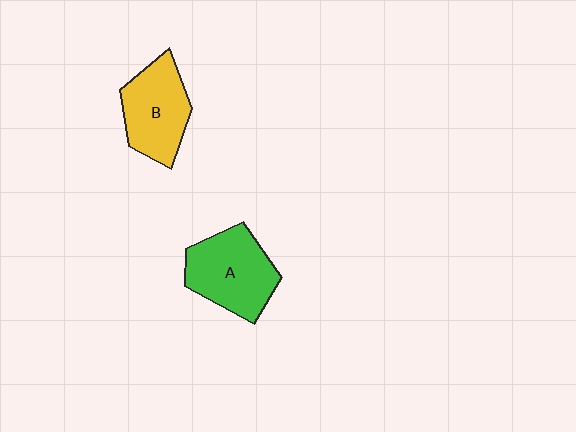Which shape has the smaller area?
Shape B (yellow).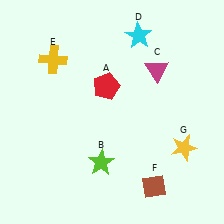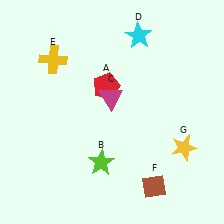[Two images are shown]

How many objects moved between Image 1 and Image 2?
1 object moved between the two images.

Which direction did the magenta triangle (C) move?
The magenta triangle (C) moved left.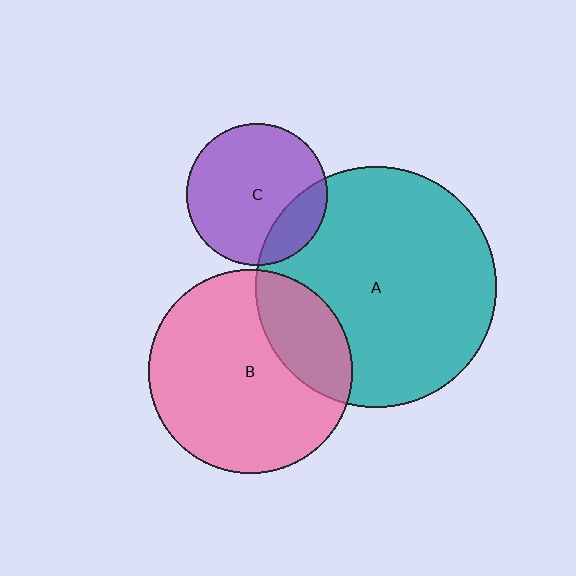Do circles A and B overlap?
Yes.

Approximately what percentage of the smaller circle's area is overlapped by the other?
Approximately 25%.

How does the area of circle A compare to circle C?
Approximately 2.9 times.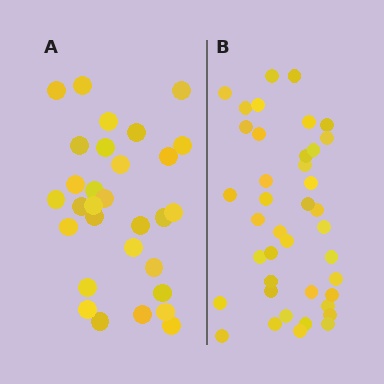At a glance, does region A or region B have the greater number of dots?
Region B (the right region) has more dots.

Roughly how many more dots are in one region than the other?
Region B has roughly 10 or so more dots than region A.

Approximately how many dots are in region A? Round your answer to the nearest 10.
About 30 dots.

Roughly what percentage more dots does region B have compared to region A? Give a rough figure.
About 35% more.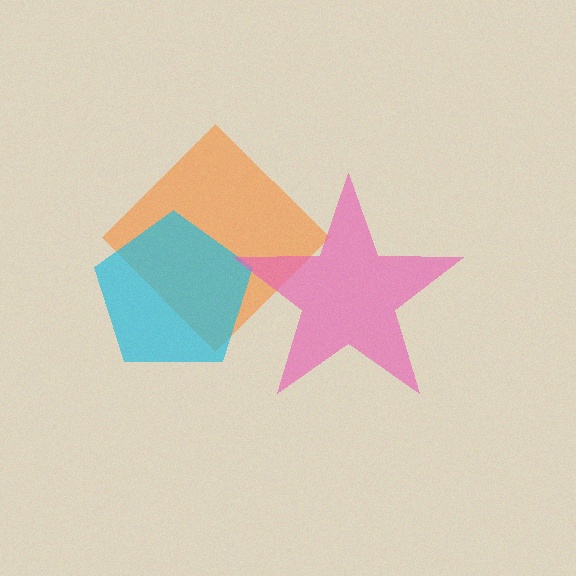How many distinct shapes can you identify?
There are 3 distinct shapes: an orange diamond, a cyan pentagon, a pink star.